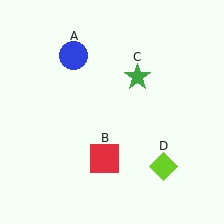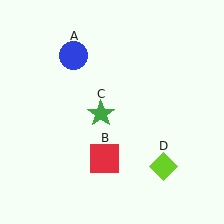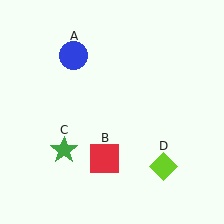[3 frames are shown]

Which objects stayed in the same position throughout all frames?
Blue circle (object A) and red square (object B) and lime diamond (object D) remained stationary.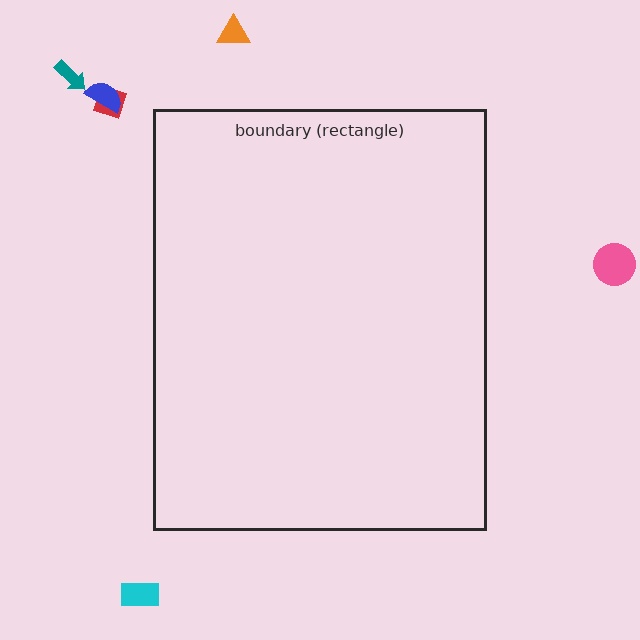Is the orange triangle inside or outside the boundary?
Outside.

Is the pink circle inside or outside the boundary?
Outside.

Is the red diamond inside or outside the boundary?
Outside.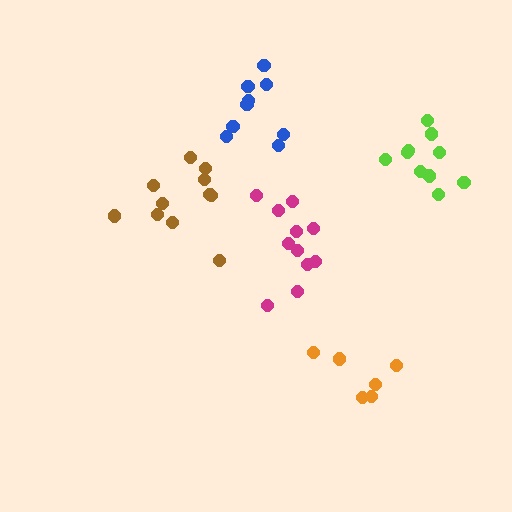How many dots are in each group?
Group 1: 11 dots, Group 2: 10 dots, Group 3: 6 dots, Group 4: 9 dots, Group 5: 11 dots (47 total).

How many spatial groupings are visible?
There are 5 spatial groupings.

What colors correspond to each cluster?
The clusters are colored: magenta, lime, orange, blue, brown.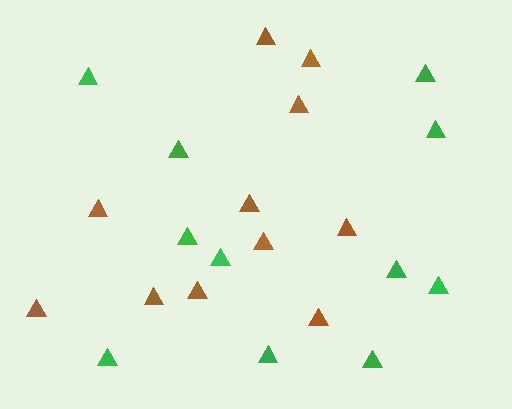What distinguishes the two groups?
There are 2 groups: one group of brown triangles (11) and one group of green triangles (11).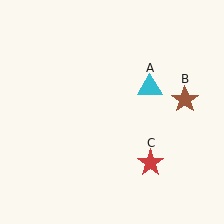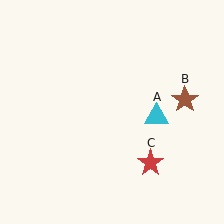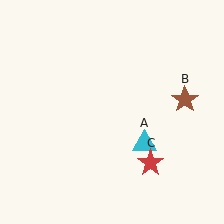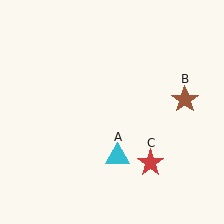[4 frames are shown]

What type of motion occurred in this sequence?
The cyan triangle (object A) rotated clockwise around the center of the scene.